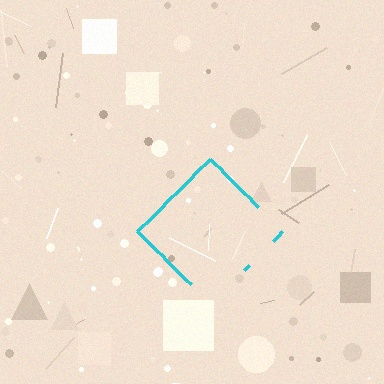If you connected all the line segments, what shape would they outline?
They would outline a diamond.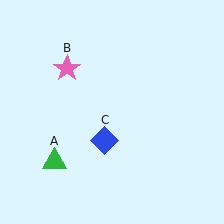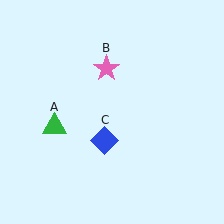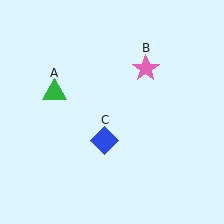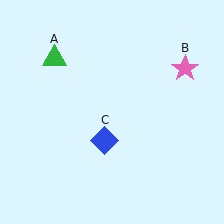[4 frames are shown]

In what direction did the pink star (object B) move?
The pink star (object B) moved right.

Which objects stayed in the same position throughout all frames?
Blue diamond (object C) remained stationary.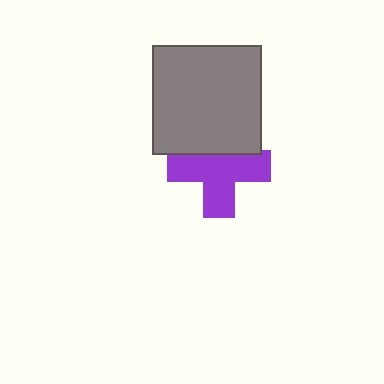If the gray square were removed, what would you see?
You would see the complete purple cross.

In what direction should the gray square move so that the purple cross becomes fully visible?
The gray square should move up. That is the shortest direction to clear the overlap and leave the purple cross fully visible.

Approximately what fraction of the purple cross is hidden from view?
Roughly 30% of the purple cross is hidden behind the gray square.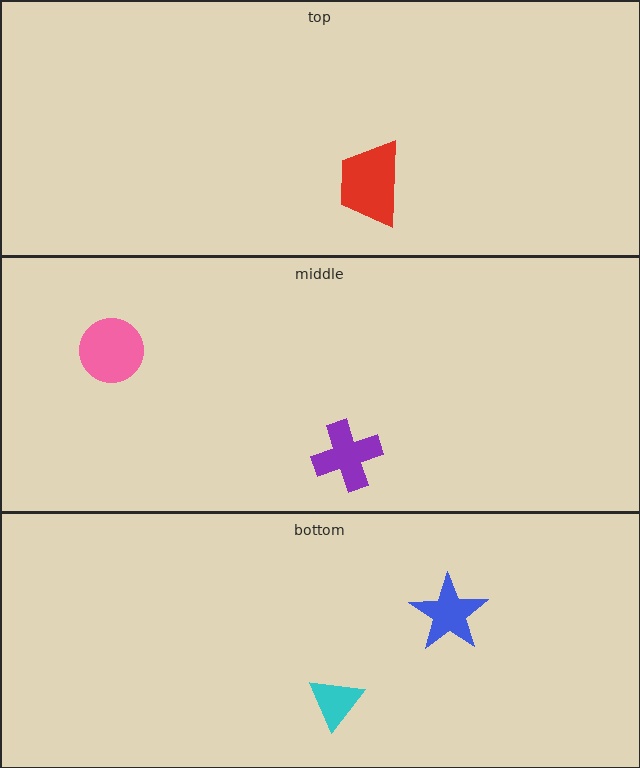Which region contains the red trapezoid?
The top region.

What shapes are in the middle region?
The pink circle, the purple cross.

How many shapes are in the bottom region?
2.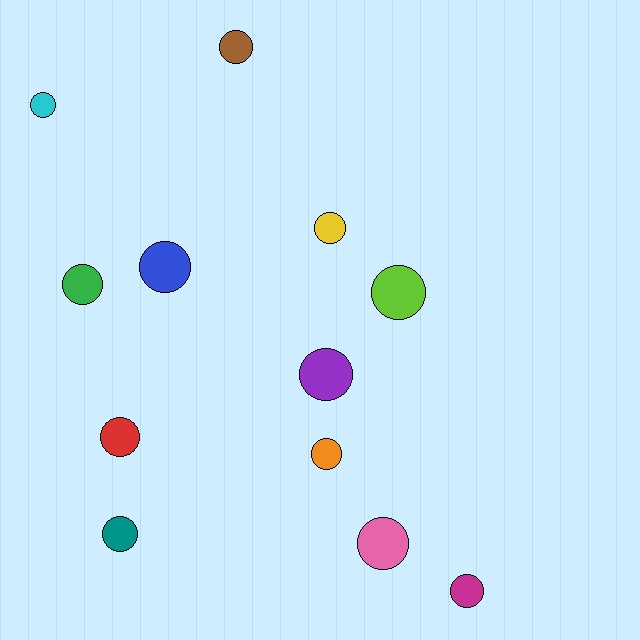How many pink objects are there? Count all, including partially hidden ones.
There is 1 pink object.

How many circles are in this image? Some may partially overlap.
There are 12 circles.